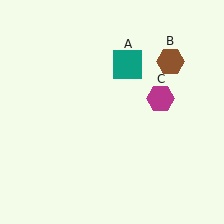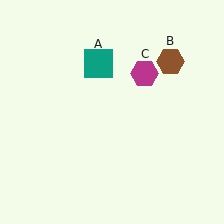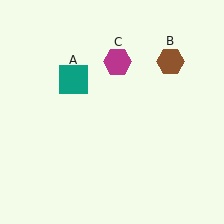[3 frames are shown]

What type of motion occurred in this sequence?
The teal square (object A), magenta hexagon (object C) rotated counterclockwise around the center of the scene.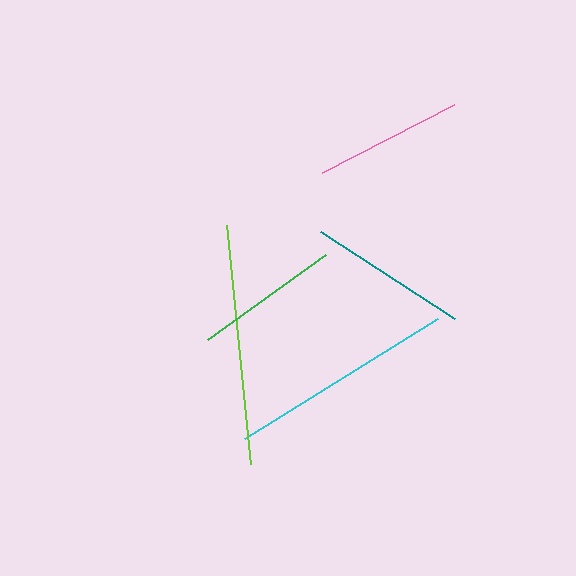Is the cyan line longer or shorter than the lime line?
The lime line is longer than the cyan line.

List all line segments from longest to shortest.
From longest to shortest: lime, cyan, teal, pink, green.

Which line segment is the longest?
The lime line is the longest at approximately 240 pixels.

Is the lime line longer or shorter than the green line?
The lime line is longer than the green line.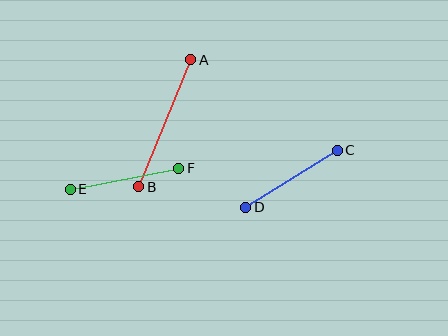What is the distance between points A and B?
The distance is approximately 137 pixels.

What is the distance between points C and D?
The distance is approximately 108 pixels.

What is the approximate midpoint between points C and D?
The midpoint is at approximately (291, 179) pixels.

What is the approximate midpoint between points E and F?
The midpoint is at approximately (124, 179) pixels.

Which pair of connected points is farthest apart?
Points A and B are farthest apart.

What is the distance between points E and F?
The distance is approximately 110 pixels.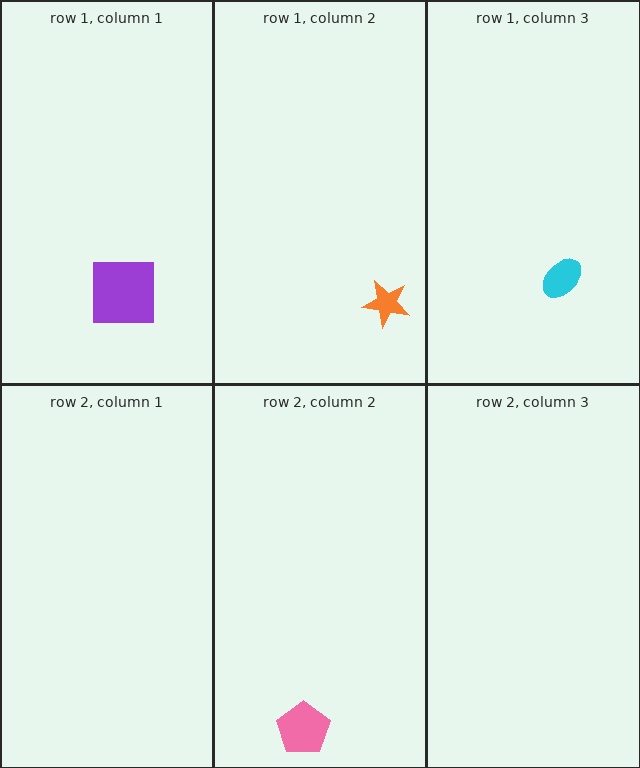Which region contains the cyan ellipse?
The row 1, column 3 region.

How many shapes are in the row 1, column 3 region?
1.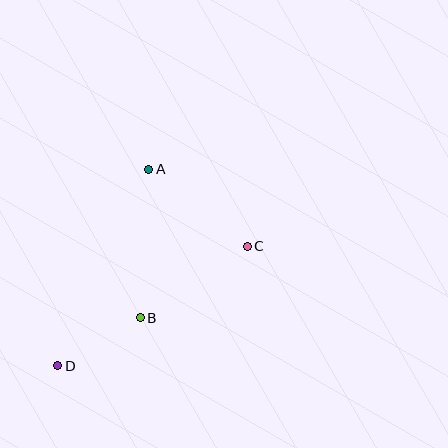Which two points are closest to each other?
Points B and D are closest to each other.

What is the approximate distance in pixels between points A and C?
The distance between A and C is approximately 125 pixels.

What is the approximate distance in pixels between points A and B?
The distance between A and B is approximately 148 pixels.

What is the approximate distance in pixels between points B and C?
The distance between B and C is approximately 129 pixels.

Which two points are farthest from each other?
Points C and D are farthest from each other.